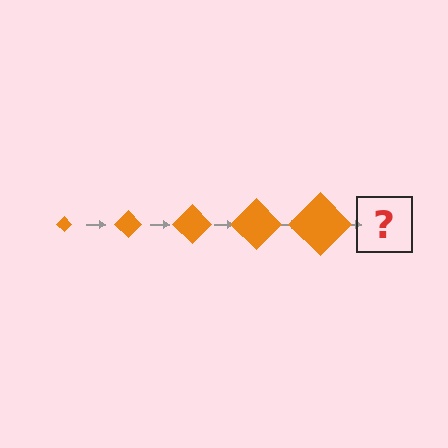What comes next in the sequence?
The next element should be an orange diamond, larger than the previous one.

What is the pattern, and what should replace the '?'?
The pattern is that the diamond gets progressively larger each step. The '?' should be an orange diamond, larger than the previous one.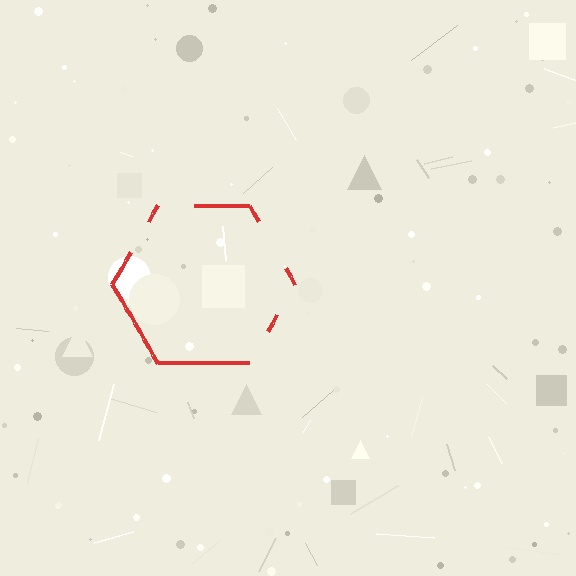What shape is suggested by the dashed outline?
The dashed outline suggests a hexagon.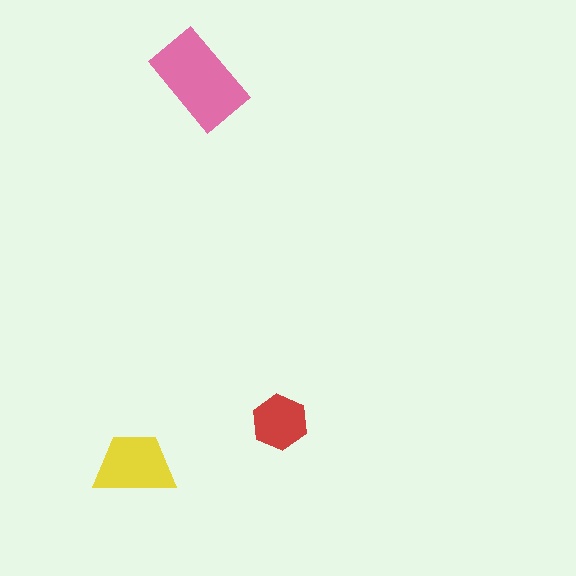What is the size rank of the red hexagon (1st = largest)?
3rd.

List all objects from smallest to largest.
The red hexagon, the yellow trapezoid, the pink rectangle.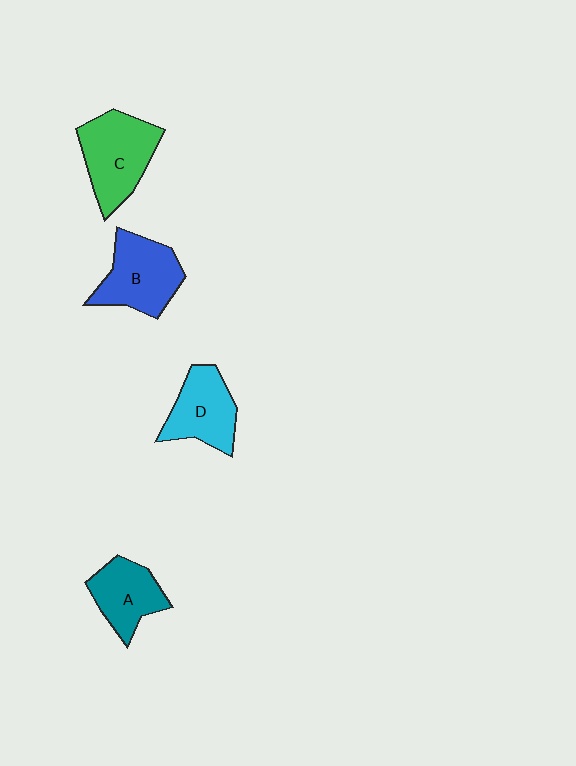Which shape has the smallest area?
Shape A (teal).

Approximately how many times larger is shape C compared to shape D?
Approximately 1.2 times.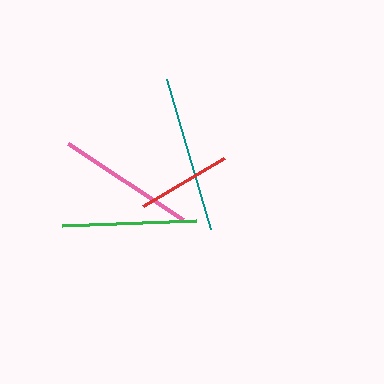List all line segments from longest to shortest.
From longest to shortest: teal, pink, green, red.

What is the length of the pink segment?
The pink segment is approximately 138 pixels long.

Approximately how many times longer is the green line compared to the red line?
The green line is approximately 1.4 times the length of the red line.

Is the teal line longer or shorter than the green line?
The teal line is longer than the green line.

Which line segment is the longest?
The teal line is the longest at approximately 157 pixels.